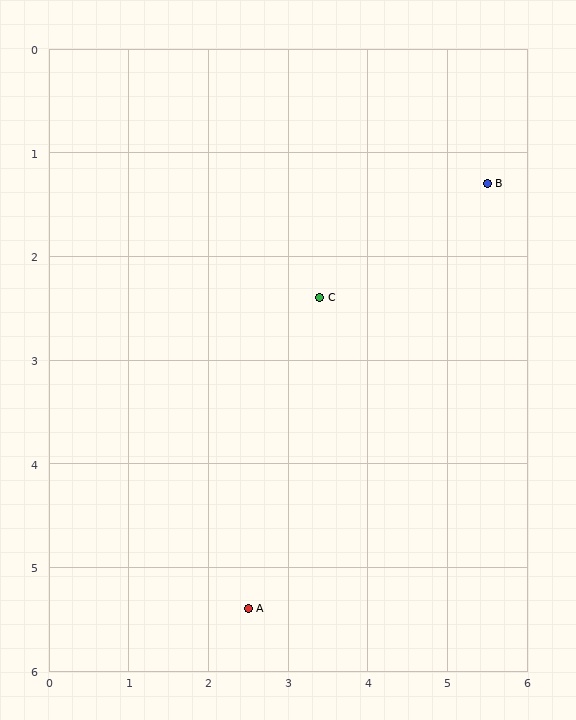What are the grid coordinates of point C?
Point C is at approximately (3.4, 2.4).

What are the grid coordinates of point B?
Point B is at approximately (5.5, 1.3).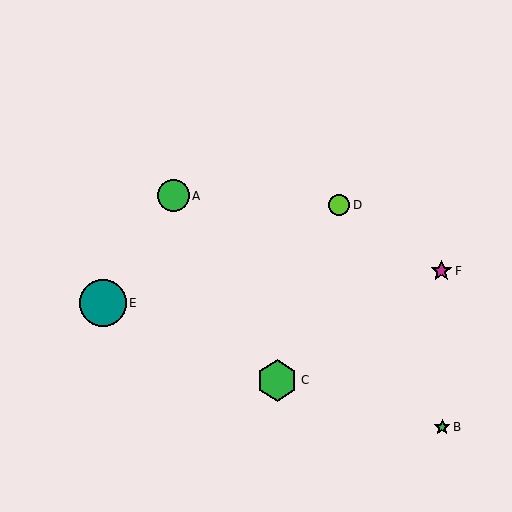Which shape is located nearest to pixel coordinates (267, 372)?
The green hexagon (labeled C) at (277, 380) is nearest to that location.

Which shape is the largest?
The teal circle (labeled E) is the largest.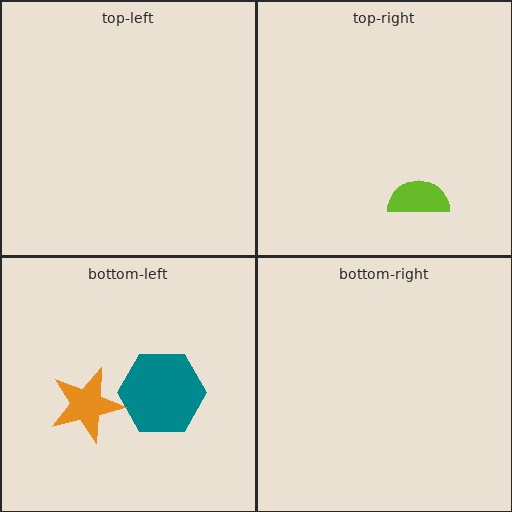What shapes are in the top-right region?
The lime semicircle.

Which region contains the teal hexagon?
The bottom-left region.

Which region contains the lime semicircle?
The top-right region.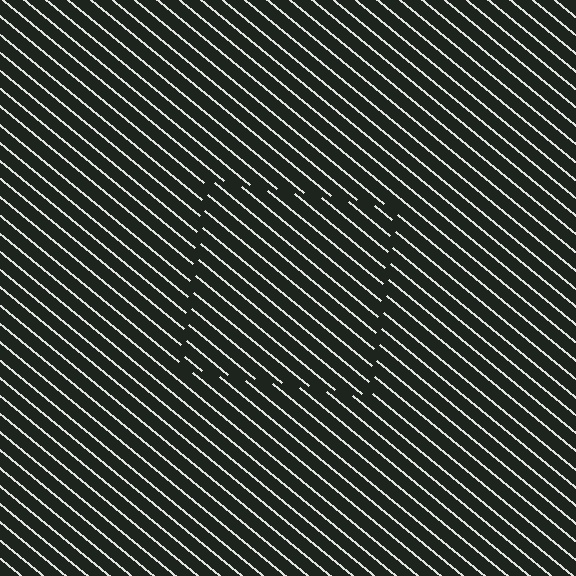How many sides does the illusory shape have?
4 sides — the line-ends trace a square.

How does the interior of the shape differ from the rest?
The interior of the shape contains the same grating, shifted by half a period — the contour is defined by the phase discontinuity where line-ends from the inner and outer gratings abut.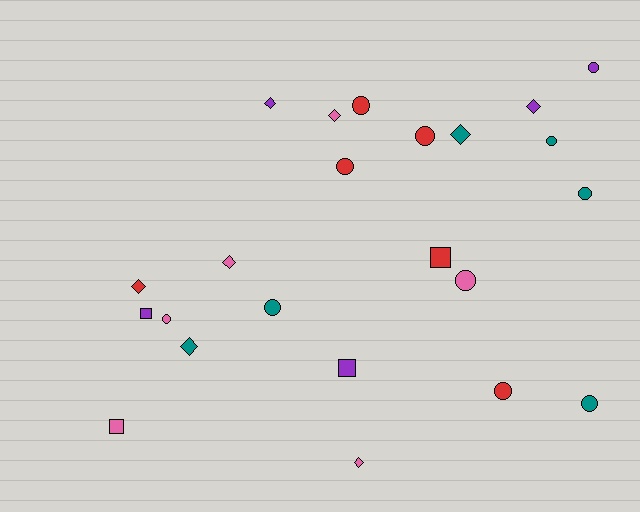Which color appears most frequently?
Pink, with 6 objects.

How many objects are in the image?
There are 23 objects.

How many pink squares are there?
There is 1 pink square.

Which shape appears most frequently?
Circle, with 11 objects.